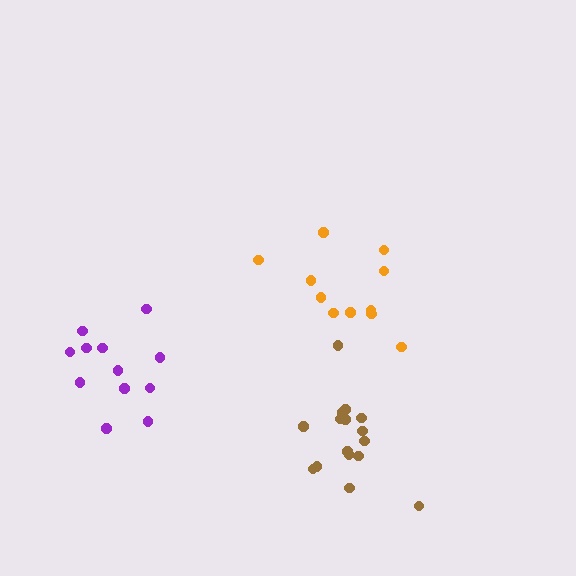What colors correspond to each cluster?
The clusters are colored: orange, purple, brown.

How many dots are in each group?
Group 1: 11 dots, Group 2: 12 dots, Group 3: 16 dots (39 total).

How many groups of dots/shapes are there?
There are 3 groups.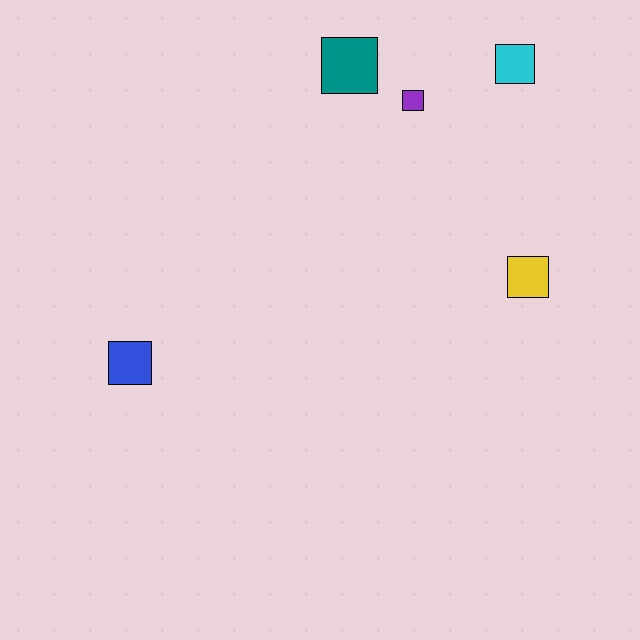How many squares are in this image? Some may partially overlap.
There are 5 squares.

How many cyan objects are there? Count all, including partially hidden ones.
There is 1 cyan object.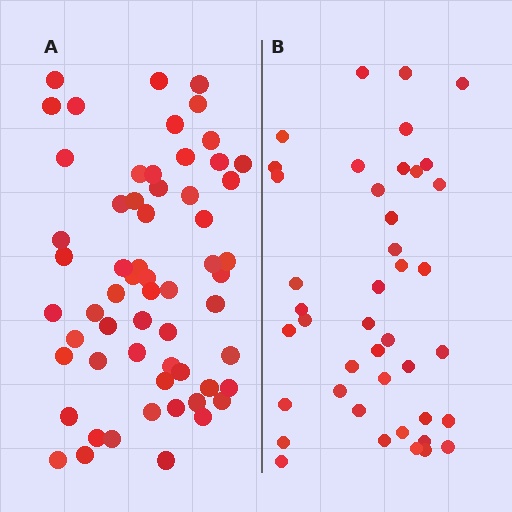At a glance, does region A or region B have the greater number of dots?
Region A (the left region) has more dots.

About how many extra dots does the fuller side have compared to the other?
Region A has approximately 20 more dots than region B.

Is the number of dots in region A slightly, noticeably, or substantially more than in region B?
Region A has noticeably more, but not dramatically so. The ratio is roughly 1.4 to 1.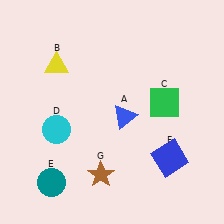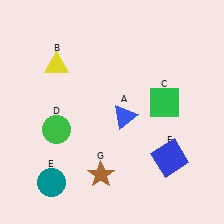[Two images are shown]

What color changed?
The circle (D) changed from cyan in Image 1 to green in Image 2.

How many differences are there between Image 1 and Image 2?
There is 1 difference between the two images.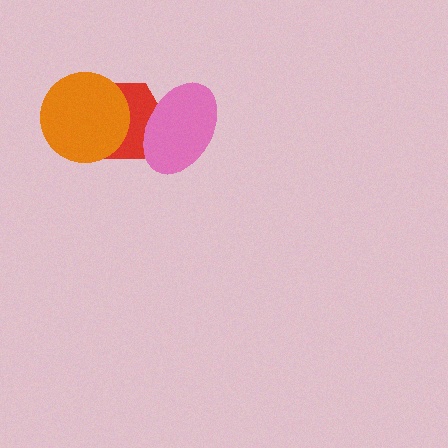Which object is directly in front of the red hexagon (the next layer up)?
The orange circle is directly in front of the red hexagon.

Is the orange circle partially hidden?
No, no other shape covers it.